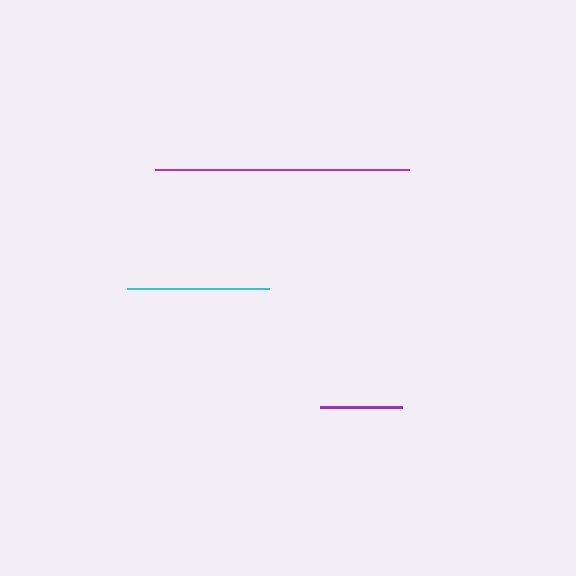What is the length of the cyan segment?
The cyan segment is approximately 142 pixels long.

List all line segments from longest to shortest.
From longest to shortest: magenta, cyan, purple.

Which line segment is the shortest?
The purple line is the shortest at approximately 82 pixels.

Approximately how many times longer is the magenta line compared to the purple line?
The magenta line is approximately 3.1 times the length of the purple line.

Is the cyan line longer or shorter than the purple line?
The cyan line is longer than the purple line.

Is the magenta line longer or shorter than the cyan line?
The magenta line is longer than the cyan line.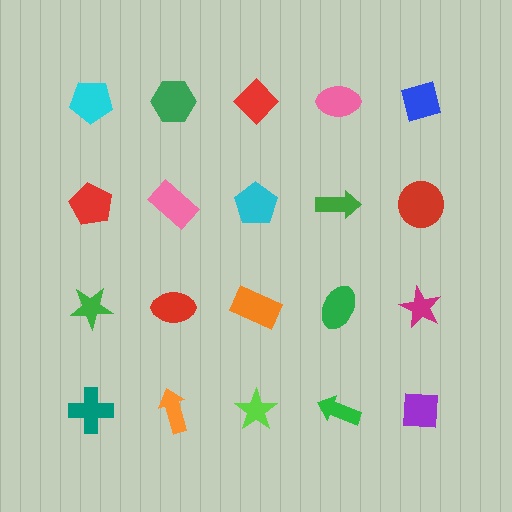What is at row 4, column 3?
A lime star.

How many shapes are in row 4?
5 shapes.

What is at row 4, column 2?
An orange arrow.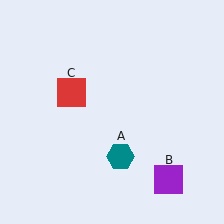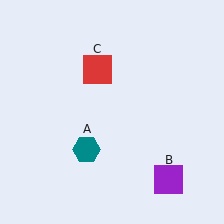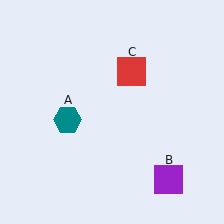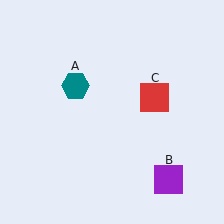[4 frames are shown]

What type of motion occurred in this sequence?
The teal hexagon (object A), red square (object C) rotated clockwise around the center of the scene.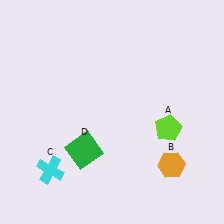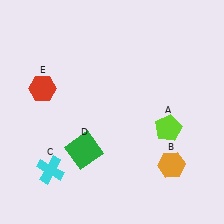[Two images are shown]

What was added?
A red hexagon (E) was added in Image 2.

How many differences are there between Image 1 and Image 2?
There is 1 difference between the two images.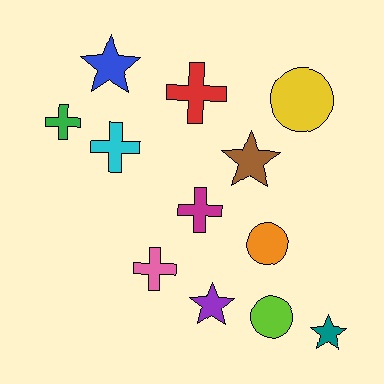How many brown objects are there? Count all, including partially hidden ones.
There is 1 brown object.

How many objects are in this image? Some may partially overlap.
There are 12 objects.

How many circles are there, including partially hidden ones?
There are 3 circles.